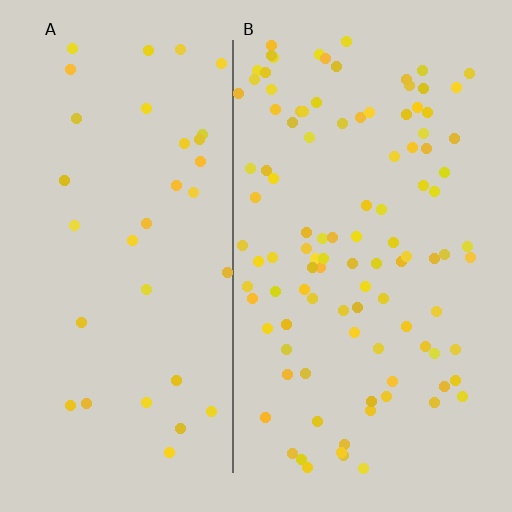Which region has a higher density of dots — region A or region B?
B (the right).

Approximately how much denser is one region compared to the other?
Approximately 3.1× — region B over region A.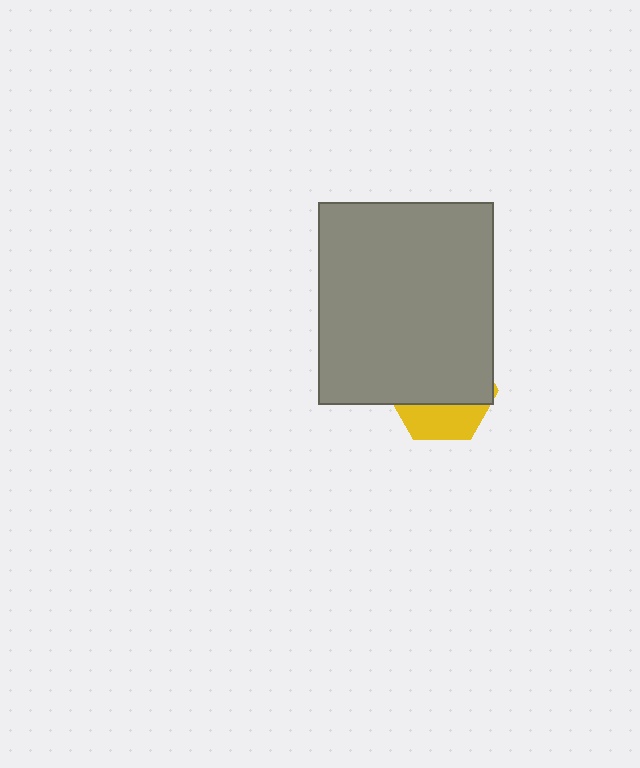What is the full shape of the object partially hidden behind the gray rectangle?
The partially hidden object is a yellow hexagon.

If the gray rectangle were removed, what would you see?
You would see the complete yellow hexagon.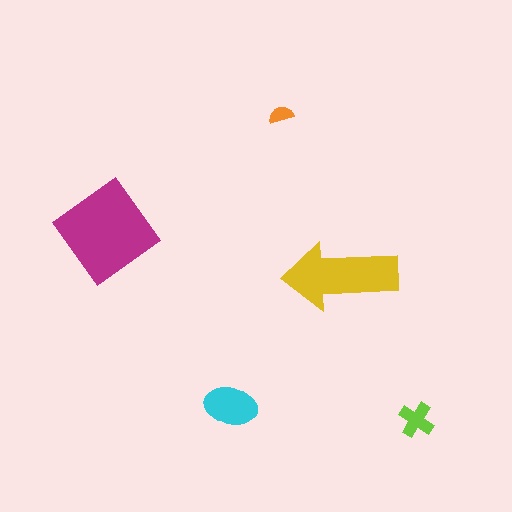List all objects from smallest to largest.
The orange semicircle, the lime cross, the cyan ellipse, the yellow arrow, the magenta diamond.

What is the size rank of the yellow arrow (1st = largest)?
2nd.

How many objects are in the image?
There are 5 objects in the image.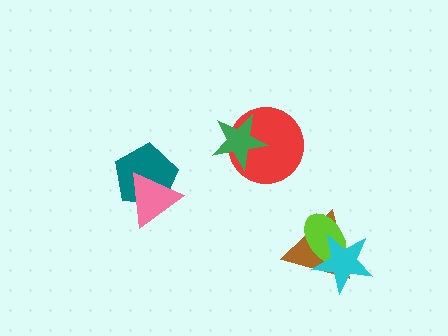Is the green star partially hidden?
No, no other shape covers it.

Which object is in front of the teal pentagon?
The pink triangle is in front of the teal pentagon.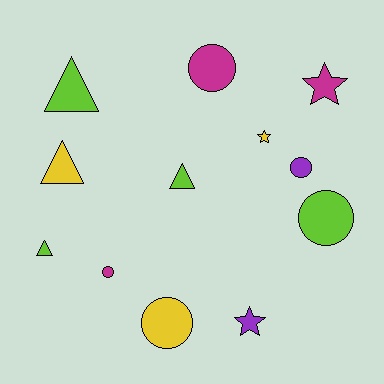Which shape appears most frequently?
Circle, with 5 objects.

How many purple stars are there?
There is 1 purple star.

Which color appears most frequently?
Lime, with 4 objects.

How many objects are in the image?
There are 12 objects.